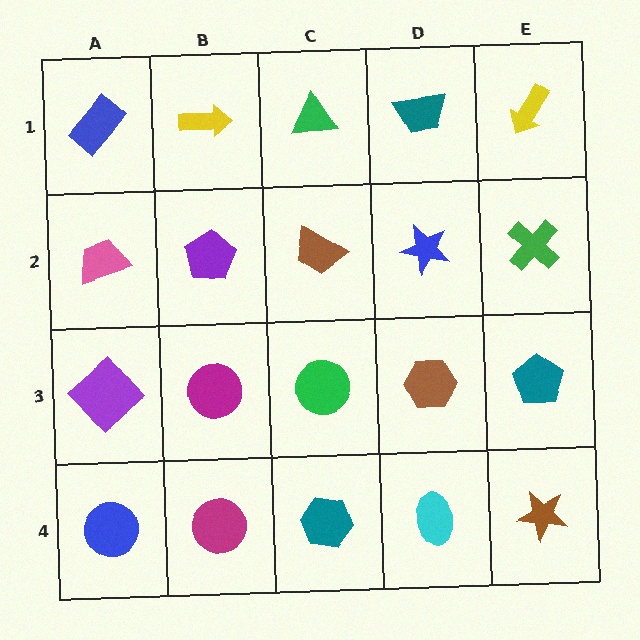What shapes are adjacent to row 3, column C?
A brown trapezoid (row 2, column C), a teal hexagon (row 4, column C), a magenta circle (row 3, column B), a brown hexagon (row 3, column D).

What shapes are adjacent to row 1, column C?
A brown trapezoid (row 2, column C), a yellow arrow (row 1, column B), a teal trapezoid (row 1, column D).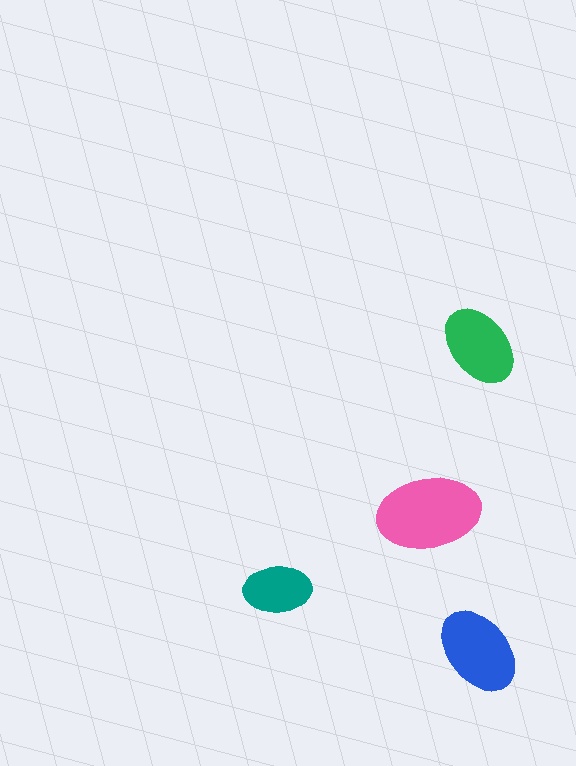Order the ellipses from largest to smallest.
the pink one, the blue one, the green one, the teal one.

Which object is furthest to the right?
The green ellipse is rightmost.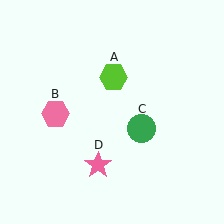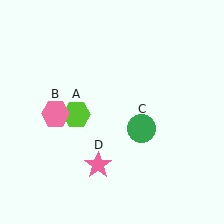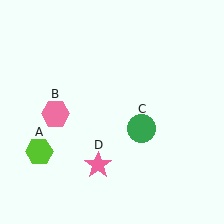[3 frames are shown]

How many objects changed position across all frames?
1 object changed position: lime hexagon (object A).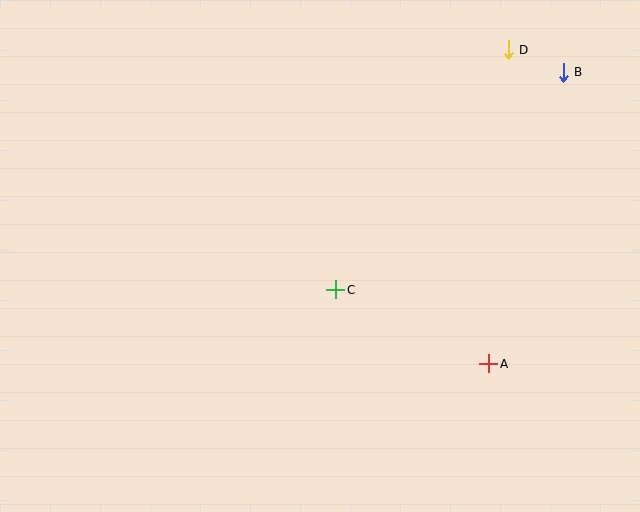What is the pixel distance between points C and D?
The distance between C and D is 296 pixels.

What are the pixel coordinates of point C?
Point C is at (336, 290).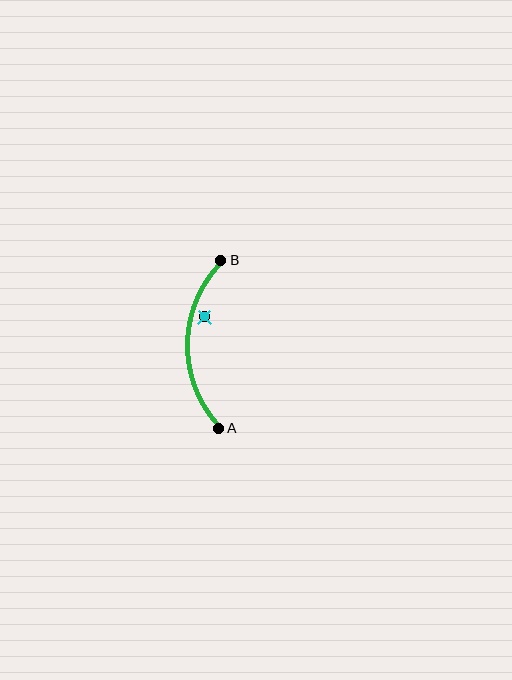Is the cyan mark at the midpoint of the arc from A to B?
No — the cyan mark does not lie on the arc at all. It sits slightly inside the curve.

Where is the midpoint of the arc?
The arc midpoint is the point on the curve farthest from the straight line joining A and B. It sits to the left of that line.